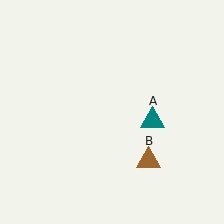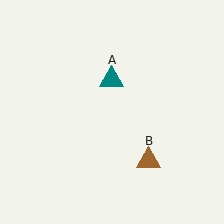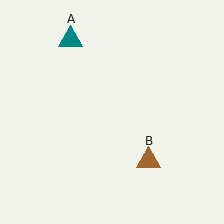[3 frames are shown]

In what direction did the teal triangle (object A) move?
The teal triangle (object A) moved up and to the left.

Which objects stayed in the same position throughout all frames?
Brown triangle (object B) remained stationary.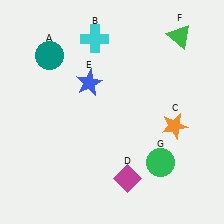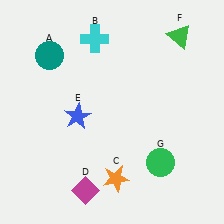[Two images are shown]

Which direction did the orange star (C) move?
The orange star (C) moved left.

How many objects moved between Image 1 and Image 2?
3 objects moved between the two images.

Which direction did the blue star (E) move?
The blue star (E) moved down.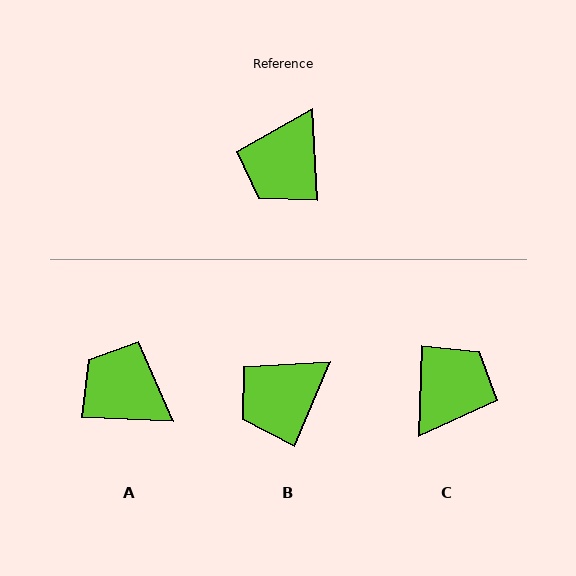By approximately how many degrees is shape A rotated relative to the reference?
Approximately 96 degrees clockwise.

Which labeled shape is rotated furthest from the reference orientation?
C, about 175 degrees away.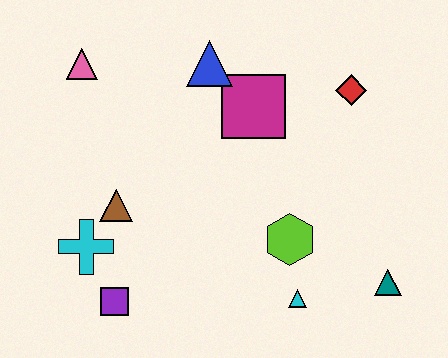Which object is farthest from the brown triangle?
The teal triangle is farthest from the brown triangle.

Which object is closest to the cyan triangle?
The lime hexagon is closest to the cyan triangle.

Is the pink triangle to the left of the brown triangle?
Yes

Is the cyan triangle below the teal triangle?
Yes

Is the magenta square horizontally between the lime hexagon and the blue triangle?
Yes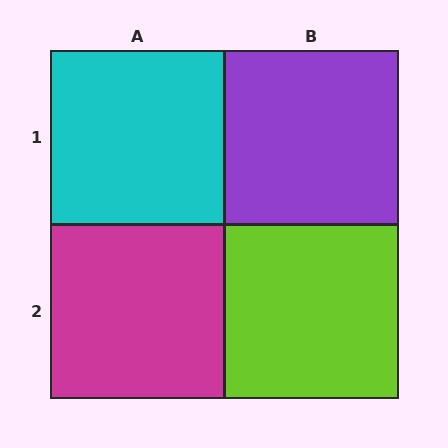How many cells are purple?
1 cell is purple.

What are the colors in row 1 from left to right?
Cyan, purple.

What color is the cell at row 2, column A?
Magenta.